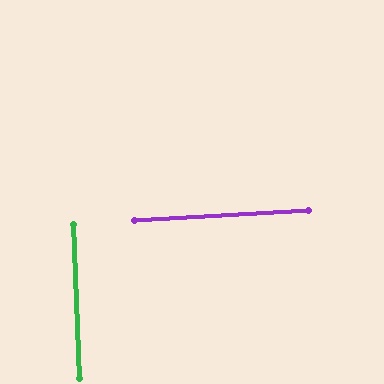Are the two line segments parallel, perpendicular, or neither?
Perpendicular — they meet at approximately 89°.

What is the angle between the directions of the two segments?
Approximately 89 degrees.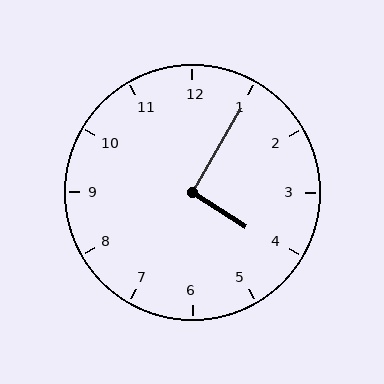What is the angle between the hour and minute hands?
Approximately 92 degrees.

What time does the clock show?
4:05.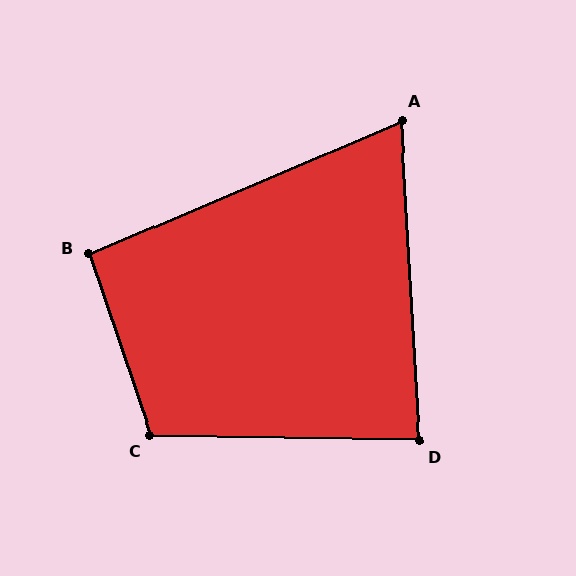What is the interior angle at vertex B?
Approximately 94 degrees (approximately right).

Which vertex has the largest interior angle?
C, at approximately 110 degrees.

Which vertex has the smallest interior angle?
A, at approximately 70 degrees.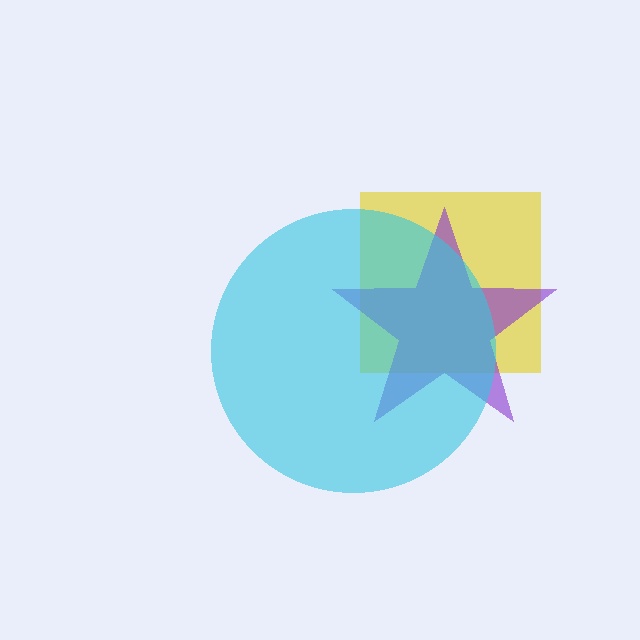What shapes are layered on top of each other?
The layered shapes are: a yellow square, a purple star, a cyan circle.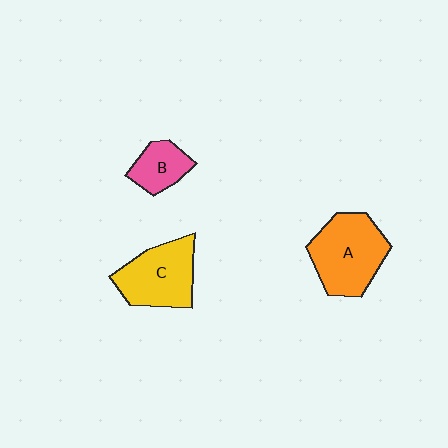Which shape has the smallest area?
Shape B (pink).